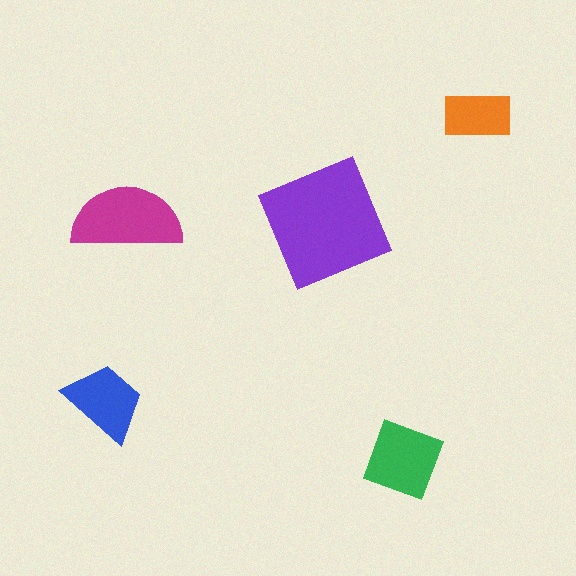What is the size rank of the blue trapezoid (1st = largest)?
4th.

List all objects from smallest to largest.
The orange rectangle, the blue trapezoid, the green diamond, the magenta semicircle, the purple square.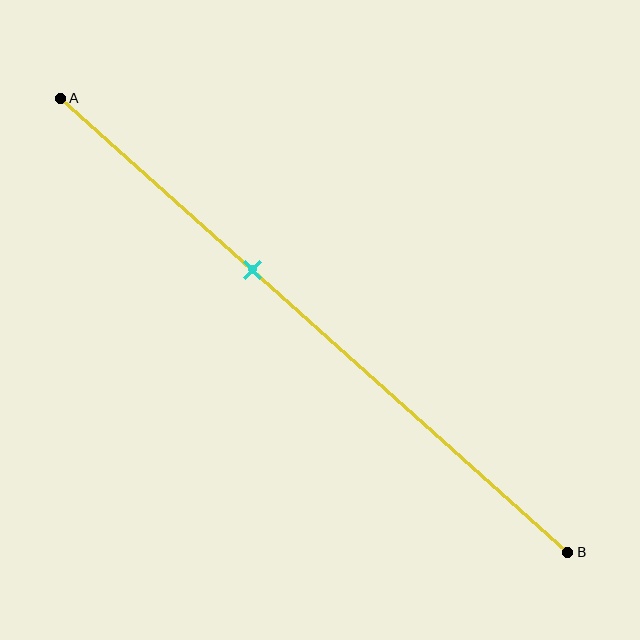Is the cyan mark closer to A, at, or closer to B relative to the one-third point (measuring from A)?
The cyan mark is closer to point B than the one-third point of segment AB.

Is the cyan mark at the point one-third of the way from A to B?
No, the mark is at about 40% from A, not at the 33% one-third point.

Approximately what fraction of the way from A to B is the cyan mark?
The cyan mark is approximately 40% of the way from A to B.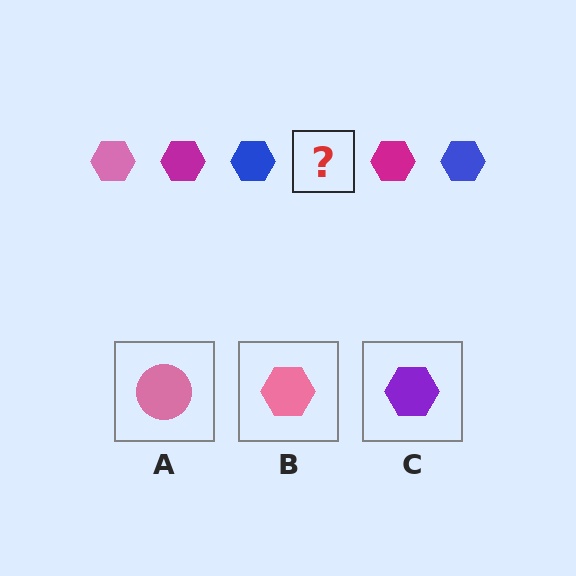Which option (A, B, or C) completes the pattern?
B.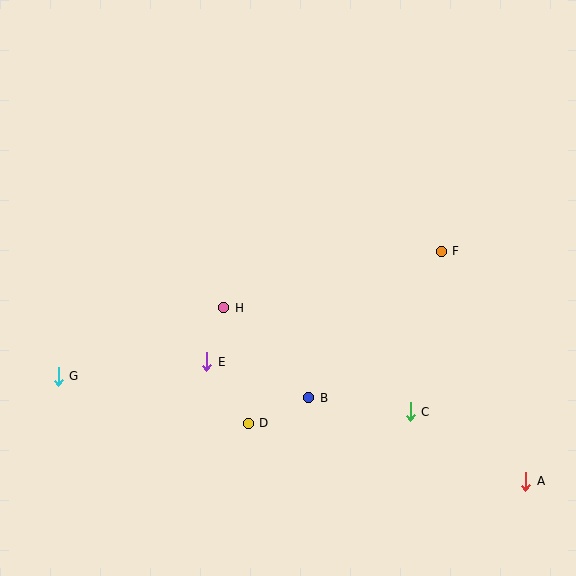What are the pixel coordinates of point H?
Point H is at (224, 308).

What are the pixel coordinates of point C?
Point C is at (410, 412).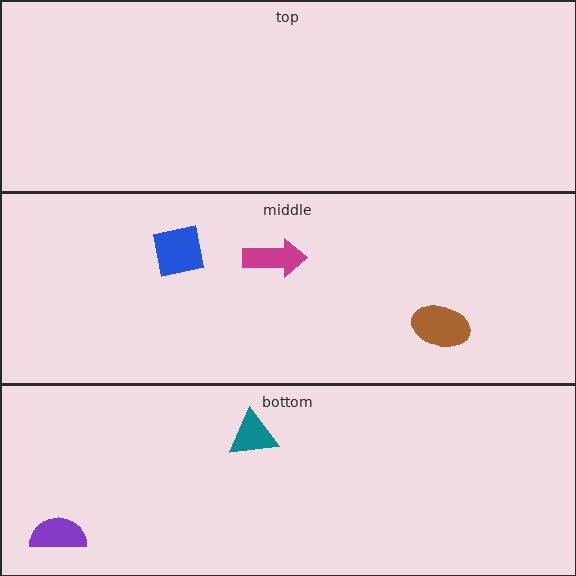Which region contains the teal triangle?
The bottom region.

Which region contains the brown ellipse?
The middle region.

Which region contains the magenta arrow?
The middle region.